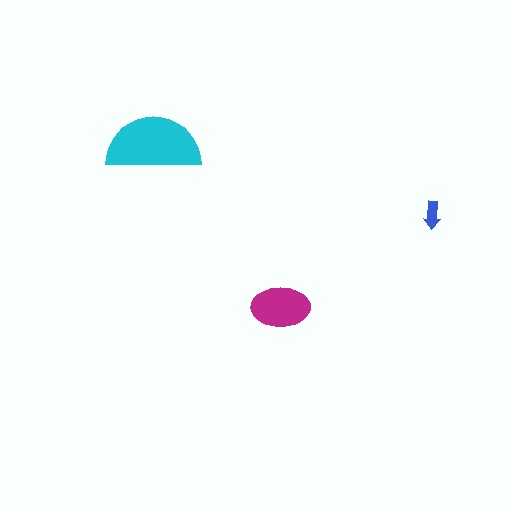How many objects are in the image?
There are 3 objects in the image.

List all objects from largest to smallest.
The cyan semicircle, the magenta ellipse, the blue arrow.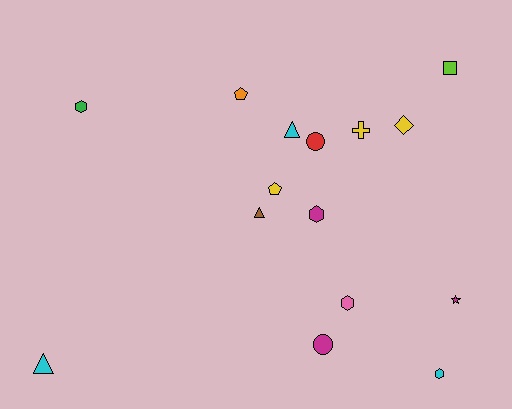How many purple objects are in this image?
There are no purple objects.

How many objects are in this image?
There are 15 objects.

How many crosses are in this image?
There is 1 cross.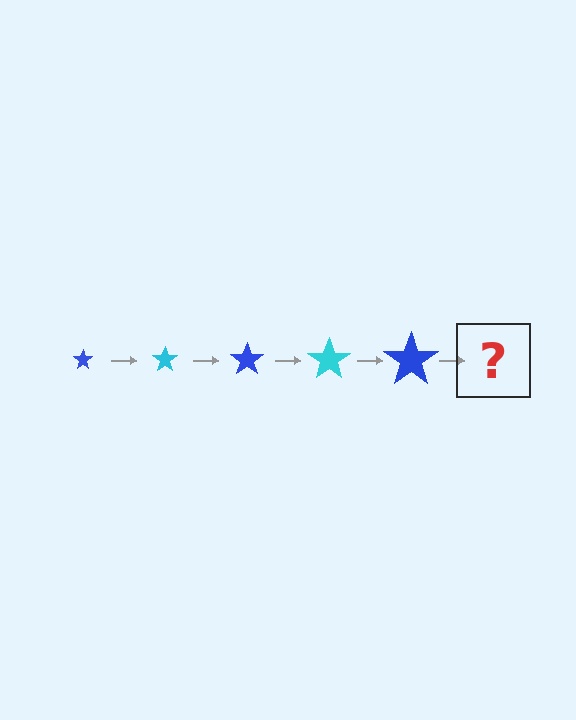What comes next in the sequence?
The next element should be a cyan star, larger than the previous one.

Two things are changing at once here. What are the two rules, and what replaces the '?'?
The two rules are that the star grows larger each step and the color cycles through blue and cyan. The '?' should be a cyan star, larger than the previous one.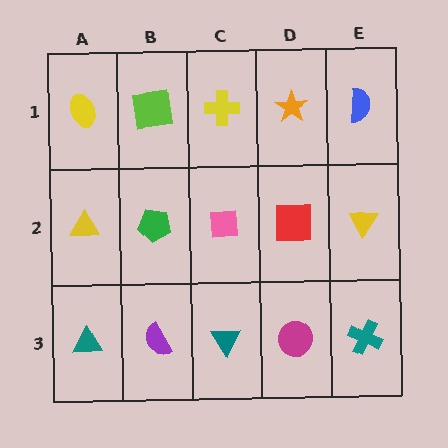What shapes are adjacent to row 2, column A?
A yellow ellipse (row 1, column A), a teal triangle (row 3, column A), a green pentagon (row 2, column B).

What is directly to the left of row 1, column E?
An orange star.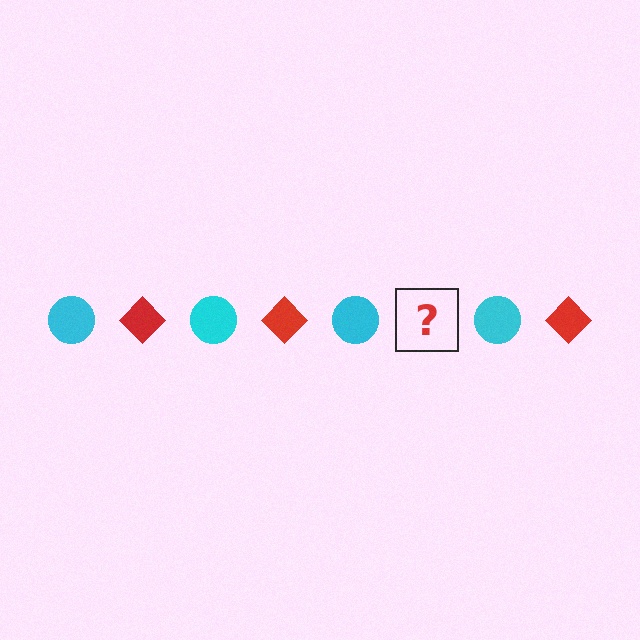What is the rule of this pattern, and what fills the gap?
The rule is that the pattern alternates between cyan circle and red diamond. The gap should be filled with a red diamond.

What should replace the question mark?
The question mark should be replaced with a red diamond.